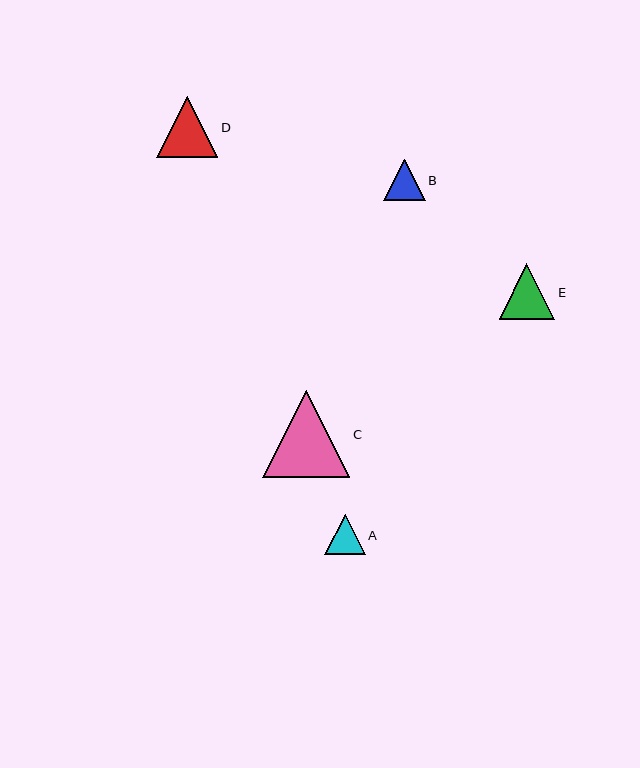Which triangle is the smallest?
Triangle A is the smallest with a size of approximately 40 pixels.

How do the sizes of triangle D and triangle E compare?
Triangle D and triangle E are approximately the same size.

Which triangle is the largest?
Triangle C is the largest with a size of approximately 87 pixels.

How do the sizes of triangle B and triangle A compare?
Triangle B and triangle A are approximately the same size.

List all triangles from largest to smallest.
From largest to smallest: C, D, E, B, A.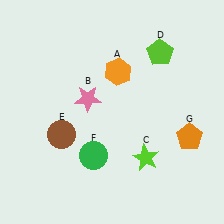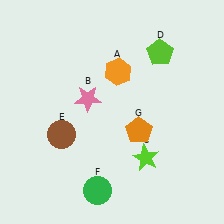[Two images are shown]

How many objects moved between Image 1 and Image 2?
2 objects moved between the two images.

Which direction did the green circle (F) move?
The green circle (F) moved down.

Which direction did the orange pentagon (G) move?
The orange pentagon (G) moved left.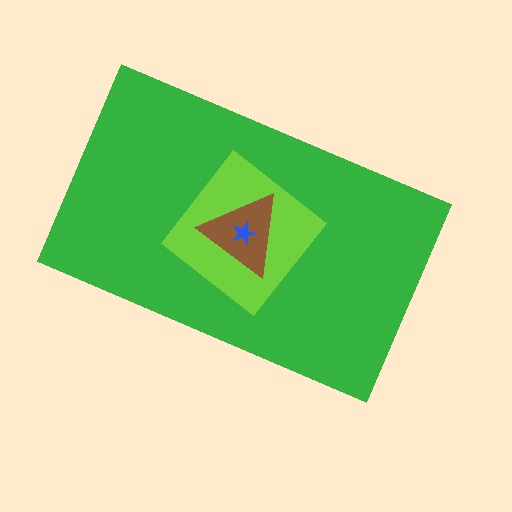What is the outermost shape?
The green rectangle.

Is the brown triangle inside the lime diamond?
Yes.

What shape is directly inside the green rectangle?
The lime diamond.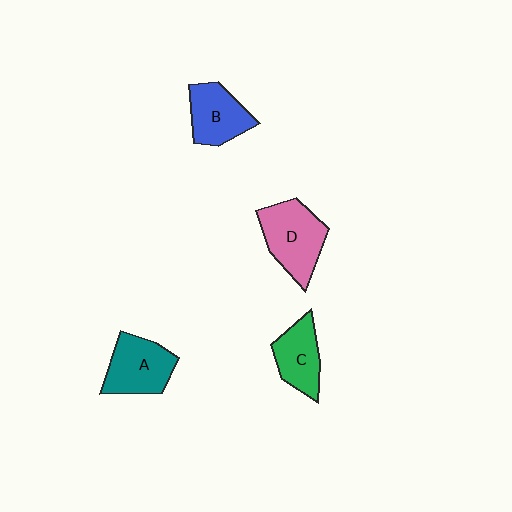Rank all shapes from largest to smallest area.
From largest to smallest: D (pink), A (teal), B (blue), C (green).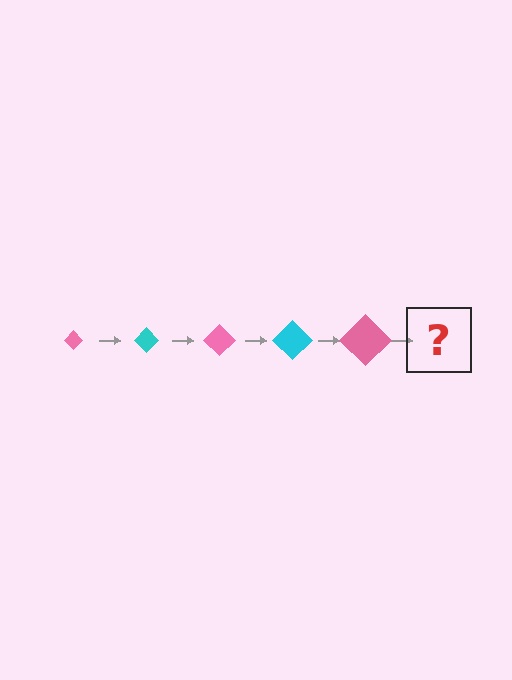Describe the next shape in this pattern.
It should be a cyan diamond, larger than the previous one.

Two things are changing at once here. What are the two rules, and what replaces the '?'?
The two rules are that the diamond grows larger each step and the color cycles through pink and cyan. The '?' should be a cyan diamond, larger than the previous one.